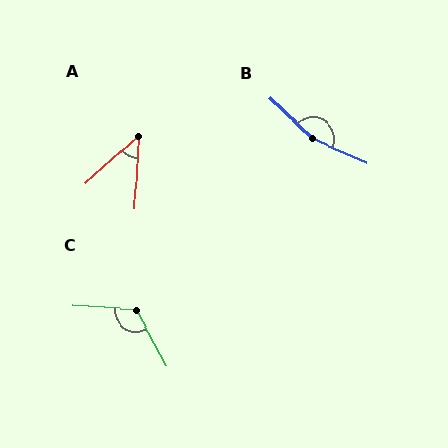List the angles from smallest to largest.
A (45°), C (121°), B (160°).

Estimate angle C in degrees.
Approximately 121 degrees.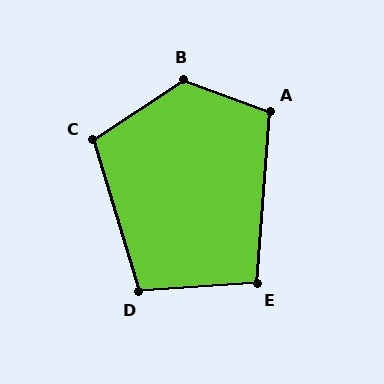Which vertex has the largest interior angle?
B, at approximately 127 degrees.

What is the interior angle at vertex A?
Approximately 106 degrees (obtuse).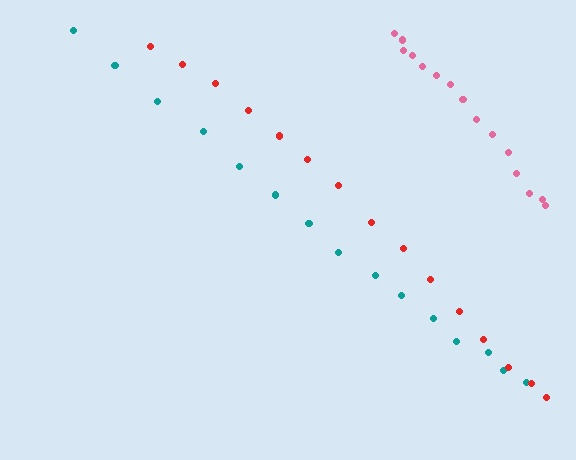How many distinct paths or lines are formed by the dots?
There are 3 distinct paths.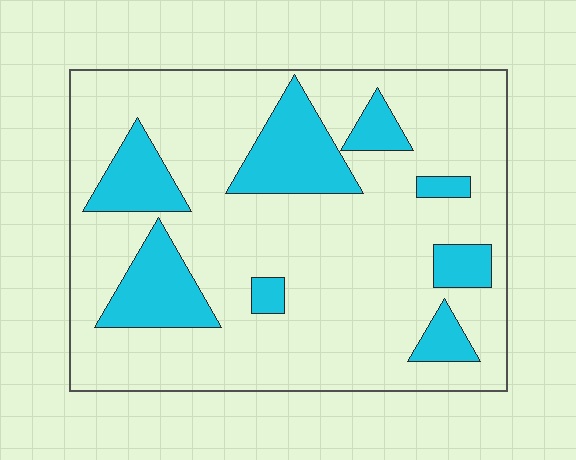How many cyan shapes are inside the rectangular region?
8.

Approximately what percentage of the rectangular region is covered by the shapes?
Approximately 20%.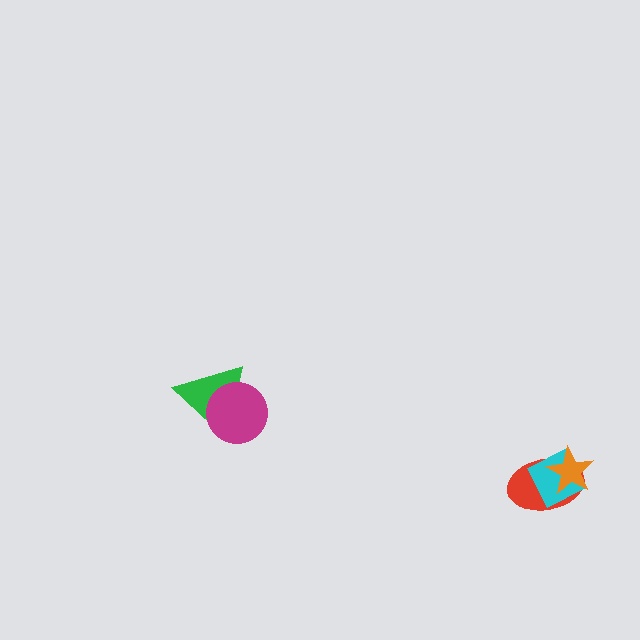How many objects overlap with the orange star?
2 objects overlap with the orange star.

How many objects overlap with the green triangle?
1 object overlaps with the green triangle.